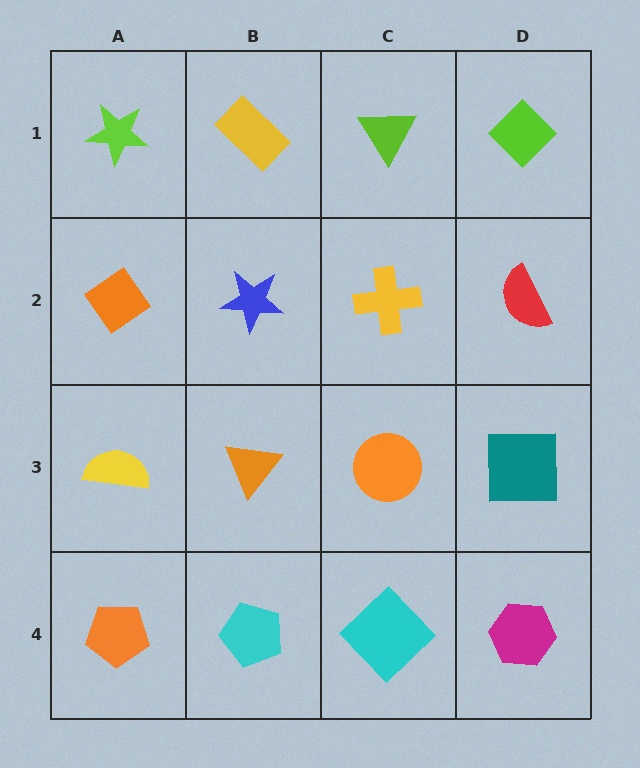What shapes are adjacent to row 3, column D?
A red semicircle (row 2, column D), a magenta hexagon (row 4, column D), an orange circle (row 3, column C).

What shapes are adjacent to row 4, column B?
An orange triangle (row 3, column B), an orange pentagon (row 4, column A), a cyan diamond (row 4, column C).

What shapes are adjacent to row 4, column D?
A teal square (row 3, column D), a cyan diamond (row 4, column C).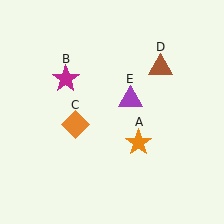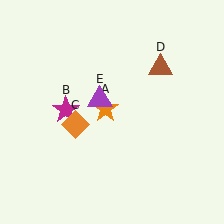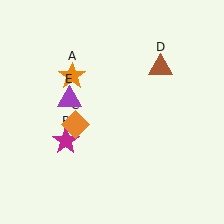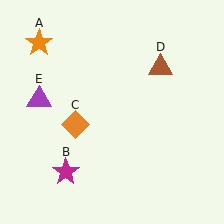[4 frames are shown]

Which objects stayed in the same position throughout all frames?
Orange diamond (object C) and brown triangle (object D) remained stationary.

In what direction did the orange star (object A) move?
The orange star (object A) moved up and to the left.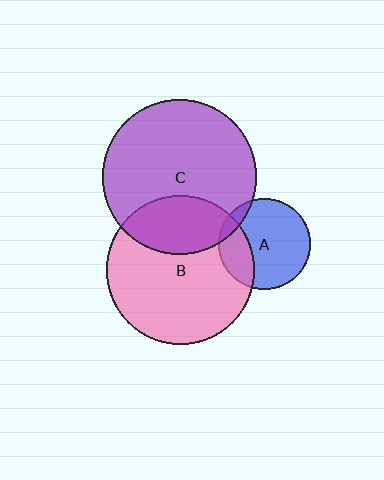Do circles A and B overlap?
Yes.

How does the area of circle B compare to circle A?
Approximately 2.7 times.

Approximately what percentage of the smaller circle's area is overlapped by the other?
Approximately 25%.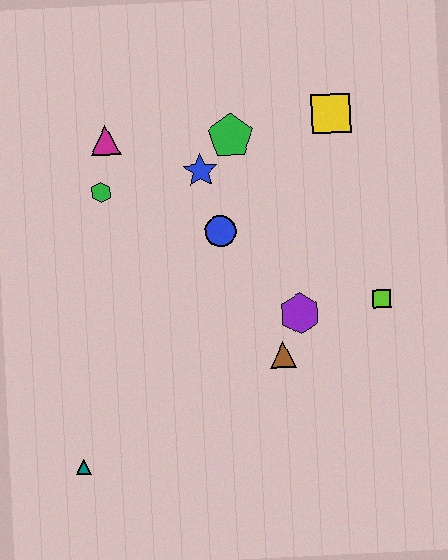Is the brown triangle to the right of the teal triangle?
Yes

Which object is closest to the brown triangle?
The purple hexagon is closest to the brown triangle.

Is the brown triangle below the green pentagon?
Yes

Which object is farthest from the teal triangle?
The yellow square is farthest from the teal triangle.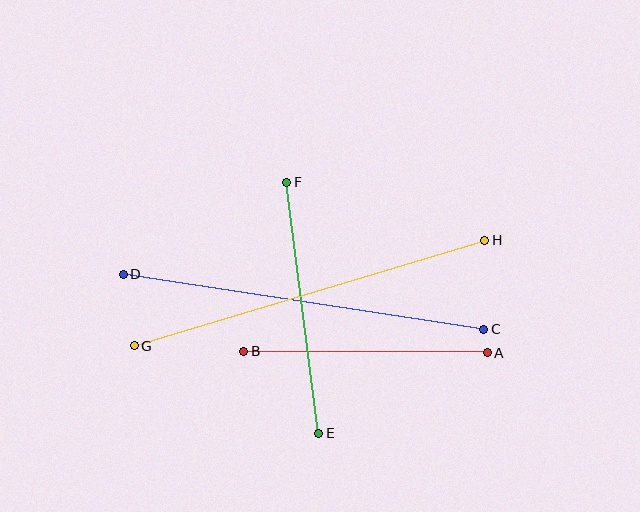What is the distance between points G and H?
The distance is approximately 366 pixels.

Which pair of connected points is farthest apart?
Points G and H are farthest apart.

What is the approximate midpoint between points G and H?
The midpoint is at approximately (309, 293) pixels.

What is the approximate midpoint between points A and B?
The midpoint is at approximately (365, 352) pixels.